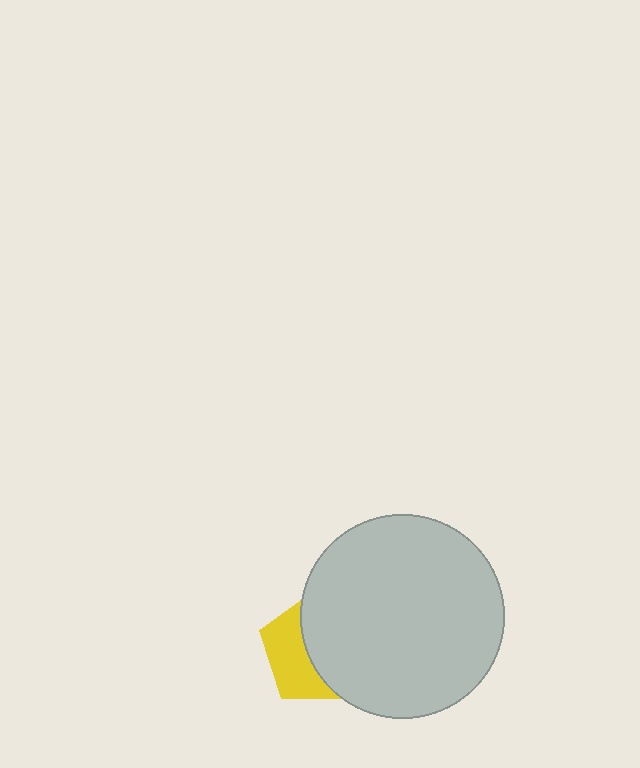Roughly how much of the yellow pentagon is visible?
A small part of it is visible (roughly 41%).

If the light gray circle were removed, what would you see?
You would see the complete yellow pentagon.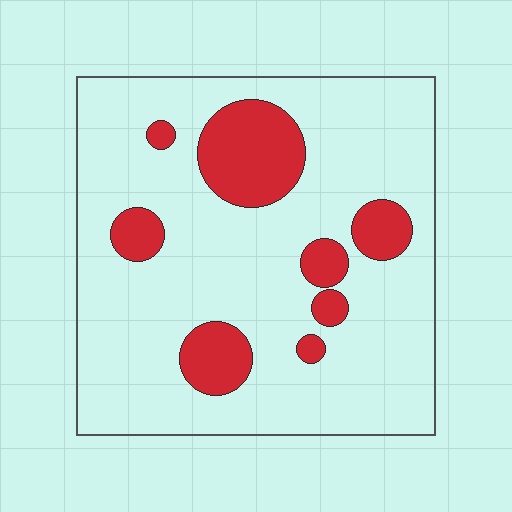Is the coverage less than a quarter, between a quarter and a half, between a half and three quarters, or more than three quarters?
Less than a quarter.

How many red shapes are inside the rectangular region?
8.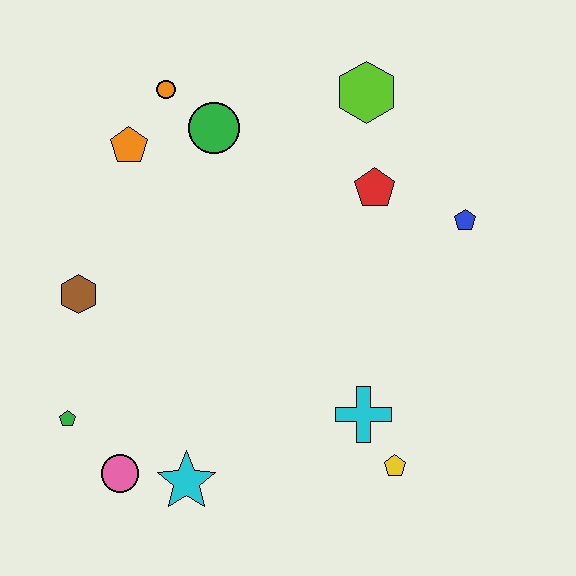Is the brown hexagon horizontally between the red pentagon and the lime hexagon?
No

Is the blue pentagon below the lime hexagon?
Yes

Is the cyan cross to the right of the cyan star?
Yes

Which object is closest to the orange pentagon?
The orange circle is closest to the orange pentagon.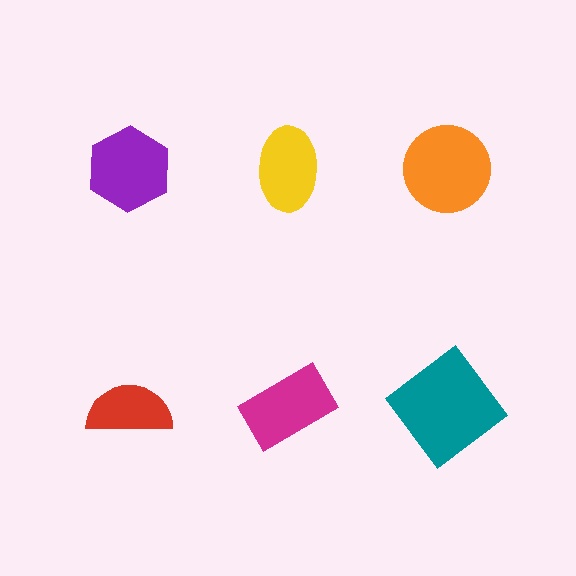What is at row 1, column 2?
A yellow ellipse.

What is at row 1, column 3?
An orange circle.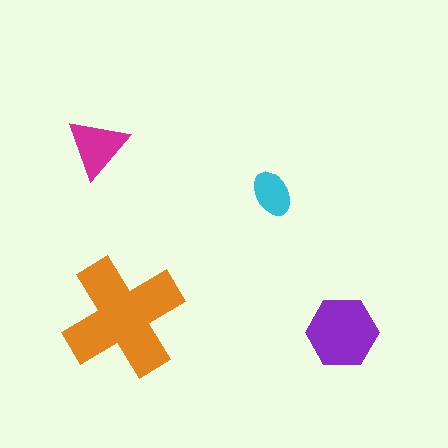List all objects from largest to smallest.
The orange cross, the purple hexagon, the magenta triangle, the cyan ellipse.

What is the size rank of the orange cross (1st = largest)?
1st.